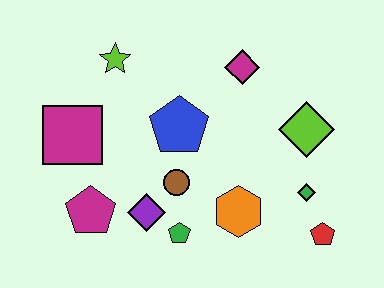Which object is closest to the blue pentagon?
The brown circle is closest to the blue pentagon.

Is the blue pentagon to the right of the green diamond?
No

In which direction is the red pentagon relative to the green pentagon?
The red pentagon is to the right of the green pentagon.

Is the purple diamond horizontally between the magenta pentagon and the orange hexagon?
Yes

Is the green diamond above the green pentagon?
Yes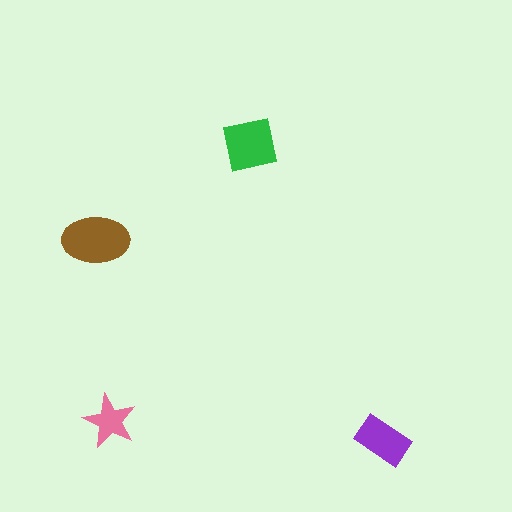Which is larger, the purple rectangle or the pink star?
The purple rectangle.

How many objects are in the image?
There are 4 objects in the image.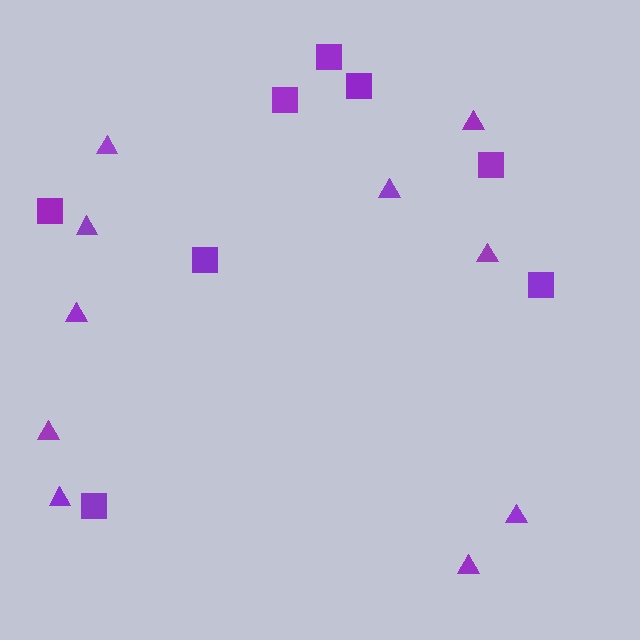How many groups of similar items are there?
There are 2 groups: one group of triangles (10) and one group of squares (8).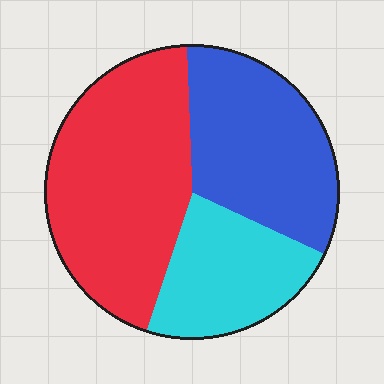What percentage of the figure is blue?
Blue takes up between a quarter and a half of the figure.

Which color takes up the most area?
Red, at roughly 45%.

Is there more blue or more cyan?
Blue.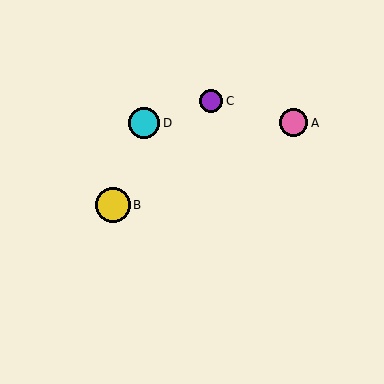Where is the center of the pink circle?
The center of the pink circle is at (293, 123).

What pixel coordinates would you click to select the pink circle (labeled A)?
Click at (293, 123) to select the pink circle A.